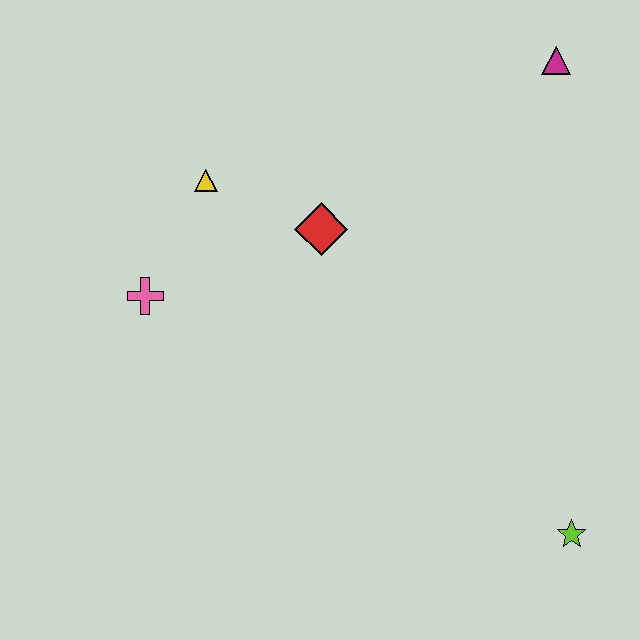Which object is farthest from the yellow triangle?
The lime star is farthest from the yellow triangle.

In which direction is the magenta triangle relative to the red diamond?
The magenta triangle is to the right of the red diamond.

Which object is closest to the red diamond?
The yellow triangle is closest to the red diamond.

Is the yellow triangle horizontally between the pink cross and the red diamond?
Yes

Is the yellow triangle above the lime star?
Yes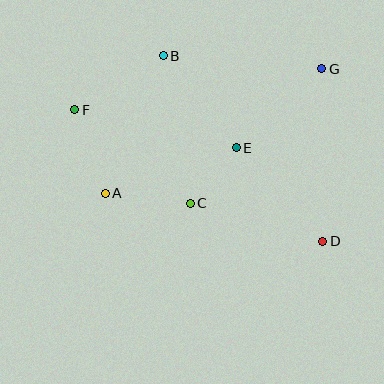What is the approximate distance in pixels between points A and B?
The distance between A and B is approximately 149 pixels.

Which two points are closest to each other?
Points C and E are closest to each other.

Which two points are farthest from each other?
Points D and F are farthest from each other.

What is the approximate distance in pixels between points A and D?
The distance between A and D is approximately 223 pixels.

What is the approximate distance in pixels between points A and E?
The distance between A and E is approximately 139 pixels.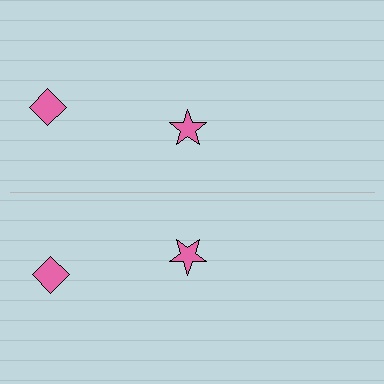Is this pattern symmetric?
Yes, this pattern has bilateral (reflection) symmetry.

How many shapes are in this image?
There are 4 shapes in this image.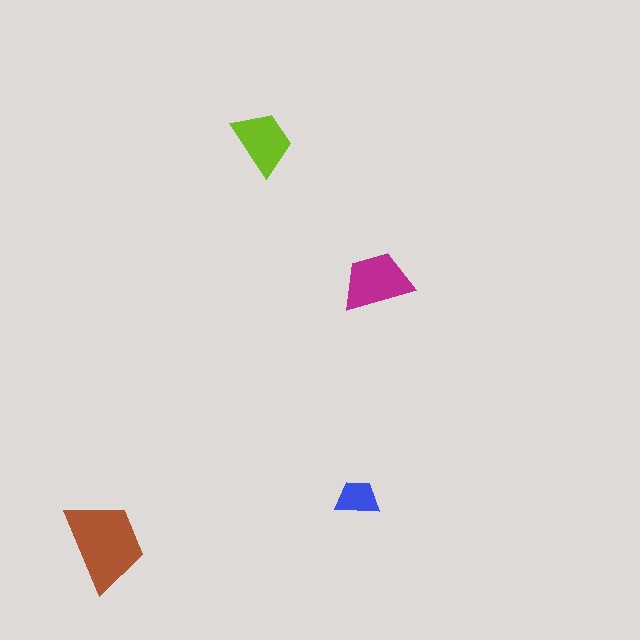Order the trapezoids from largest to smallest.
the brown one, the magenta one, the lime one, the blue one.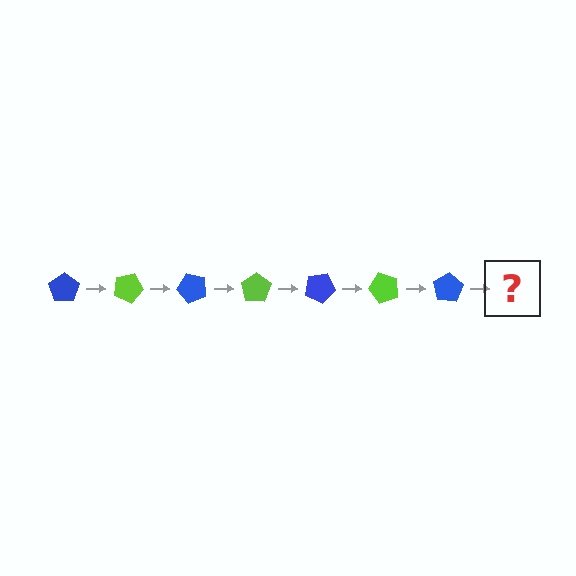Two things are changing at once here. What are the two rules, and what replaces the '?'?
The two rules are that it rotates 25 degrees each step and the color cycles through blue and lime. The '?' should be a lime pentagon, rotated 175 degrees from the start.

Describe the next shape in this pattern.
It should be a lime pentagon, rotated 175 degrees from the start.